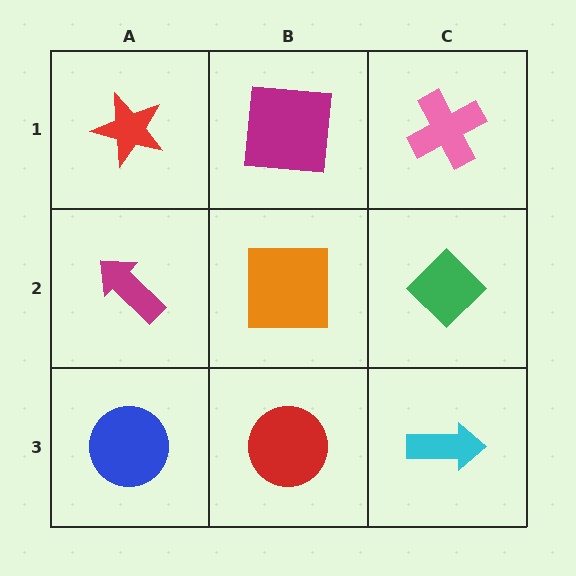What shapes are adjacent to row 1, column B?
An orange square (row 2, column B), a red star (row 1, column A), a pink cross (row 1, column C).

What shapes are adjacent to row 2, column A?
A red star (row 1, column A), a blue circle (row 3, column A), an orange square (row 2, column B).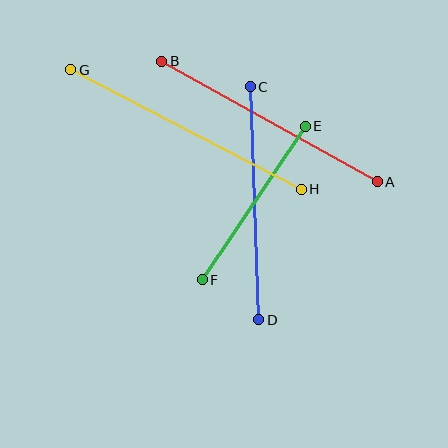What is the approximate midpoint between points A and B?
The midpoint is at approximately (269, 122) pixels.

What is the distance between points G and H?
The distance is approximately 260 pixels.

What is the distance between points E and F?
The distance is approximately 185 pixels.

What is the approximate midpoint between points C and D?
The midpoint is at approximately (255, 203) pixels.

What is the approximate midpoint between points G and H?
The midpoint is at approximately (186, 130) pixels.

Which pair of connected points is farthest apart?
Points G and H are farthest apart.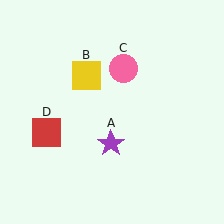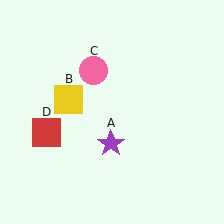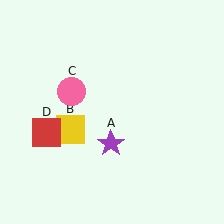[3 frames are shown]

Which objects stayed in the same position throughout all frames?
Purple star (object A) and red square (object D) remained stationary.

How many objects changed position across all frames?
2 objects changed position: yellow square (object B), pink circle (object C).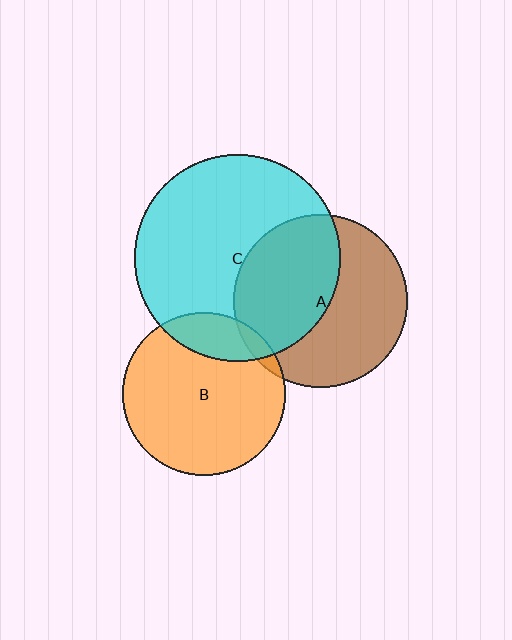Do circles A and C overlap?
Yes.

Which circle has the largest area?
Circle C (cyan).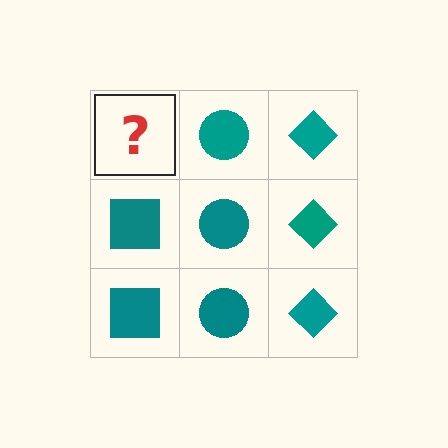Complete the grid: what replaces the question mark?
The question mark should be replaced with a teal square.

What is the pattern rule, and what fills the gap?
The rule is that each column has a consistent shape. The gap should be filled with a teal square.